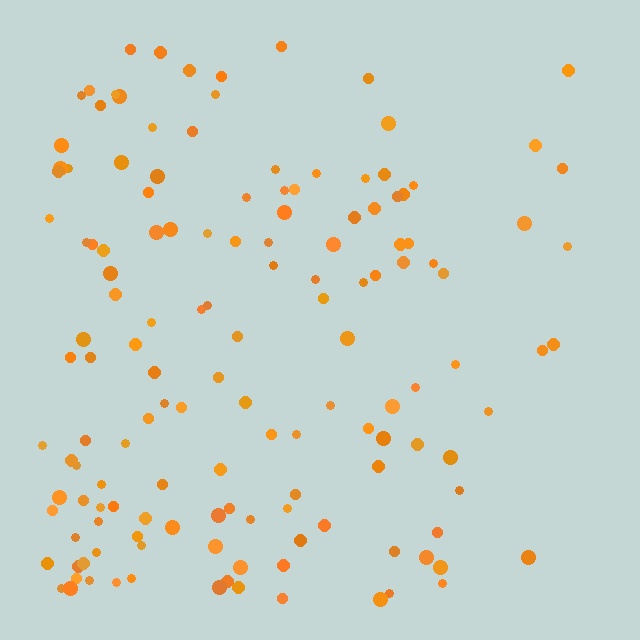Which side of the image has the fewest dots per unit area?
The right.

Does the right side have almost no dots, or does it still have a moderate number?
Still a moderate number, just noticeably fewer than the left.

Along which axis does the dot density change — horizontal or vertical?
Horizontal.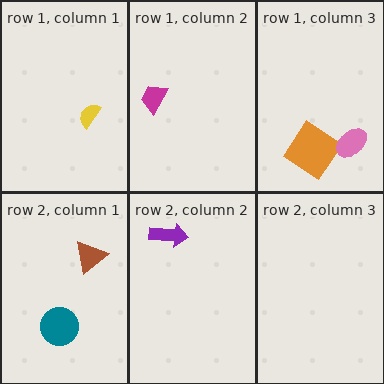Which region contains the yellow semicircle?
The row 1, column 1 region.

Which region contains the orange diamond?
The row 1, column 3 region.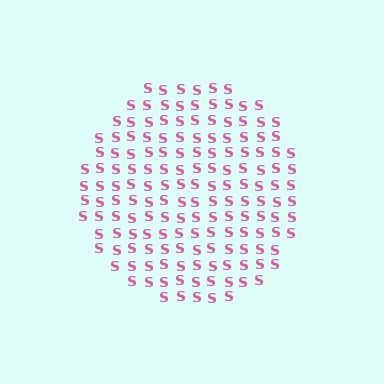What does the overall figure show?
The overall figure shows a circle.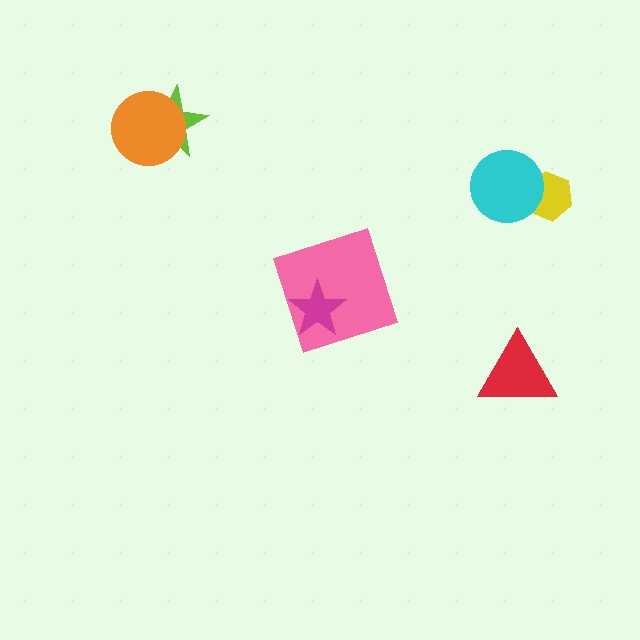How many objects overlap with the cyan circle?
1 object overlaps with the cyan circle.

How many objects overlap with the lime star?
1 object overlaps with the lime star.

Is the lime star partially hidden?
Yes, it is partially covered by another shape.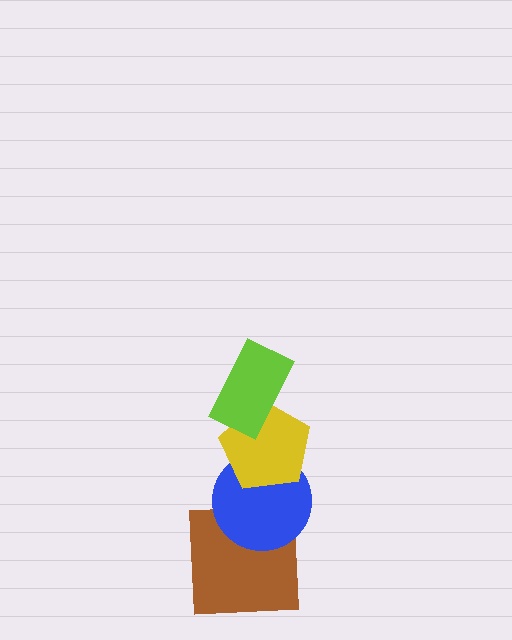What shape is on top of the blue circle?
The yellow pentagon is on top of the blue circle.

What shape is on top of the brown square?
The blue circle is on top of the brown square.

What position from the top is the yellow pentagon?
The yellow pentagon is 2nd from the top.